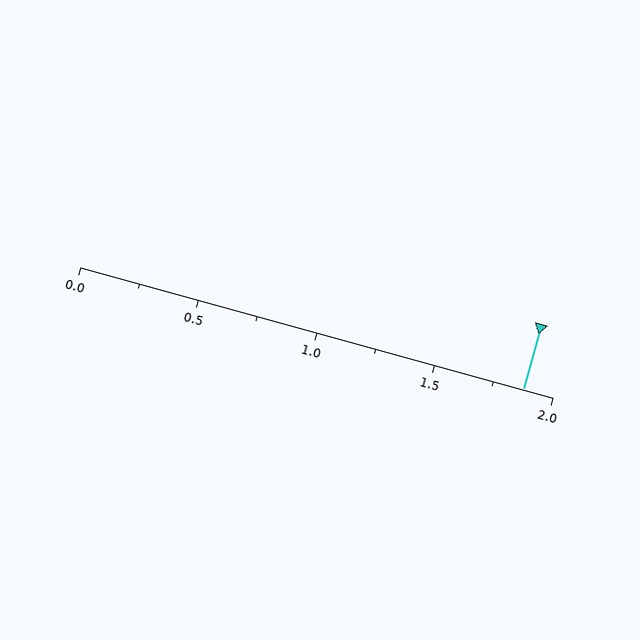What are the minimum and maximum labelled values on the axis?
The axis runs from 0.0 to 2.0.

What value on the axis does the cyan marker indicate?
The marker indicates approximately 1.88.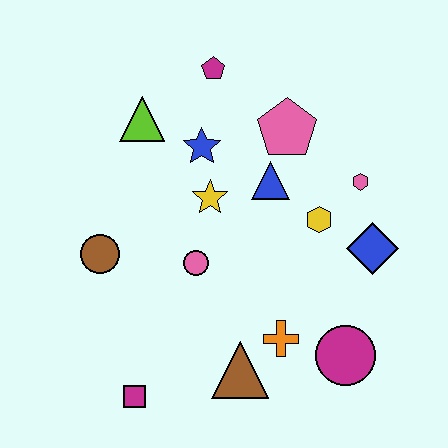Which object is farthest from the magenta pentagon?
The magenta square is farthest from the magenta pentagon.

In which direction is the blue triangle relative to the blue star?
The blue triangle is to the right of the blue star.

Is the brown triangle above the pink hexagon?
No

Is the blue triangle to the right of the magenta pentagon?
Yes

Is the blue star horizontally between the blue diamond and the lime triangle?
Yes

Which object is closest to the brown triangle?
The orange cross is closest to the brown triangle.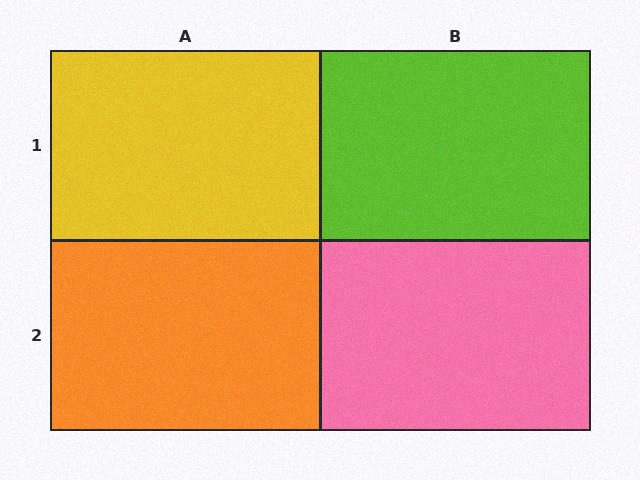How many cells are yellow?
1 cell is yellow.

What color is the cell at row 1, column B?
Lime.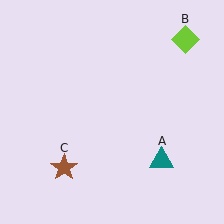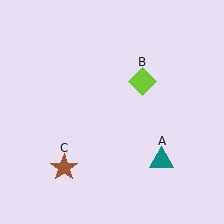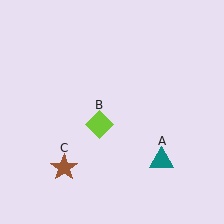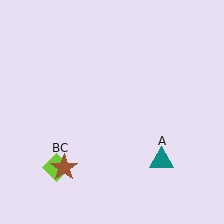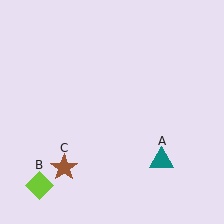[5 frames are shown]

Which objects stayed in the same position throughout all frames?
Teal triangle (object A) and brown star (object C) remained stationary.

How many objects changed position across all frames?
1 object changed position: lime diamond (object B).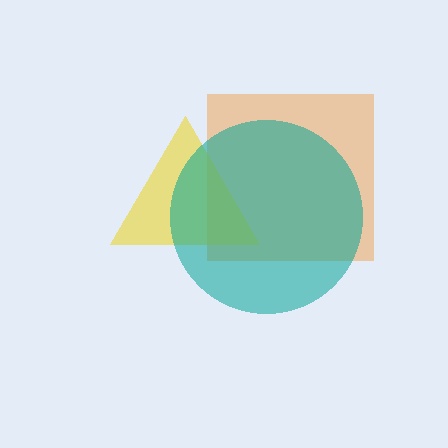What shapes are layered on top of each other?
The layered shapes are: an orange square, a yellow triangle, a teal circle.